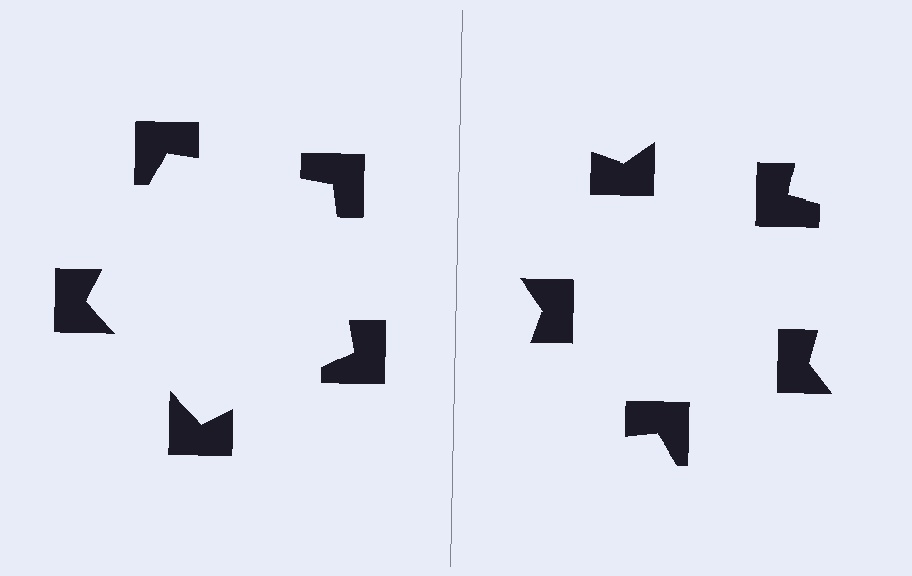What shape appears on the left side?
An illusory pentagon.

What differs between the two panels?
The notched squares are positioned identically on both sides; only the wedge orientations differ. On the left they align to a pentagon; on the right they are misaligned.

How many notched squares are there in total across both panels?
10 — 5 on each side.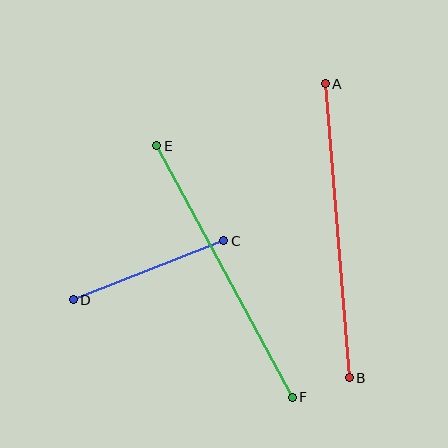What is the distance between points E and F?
The distance is approximately 285 pixels.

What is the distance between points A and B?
The distance is approximately 295 pixels.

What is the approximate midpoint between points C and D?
The midpoint is at approximately (148, 270) pixels.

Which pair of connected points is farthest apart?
Points A and B are farthest apart.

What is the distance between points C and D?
The distance is approximately 161 pixels.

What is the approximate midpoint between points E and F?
The midpoint is at approximately (224, 271) pixels.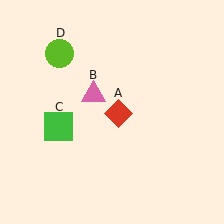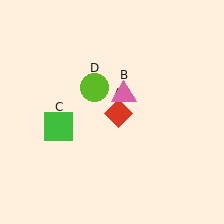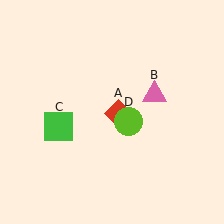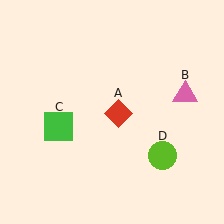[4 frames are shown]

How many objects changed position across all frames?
2 objects changed position: pink triangle (object B), lime circle (object D).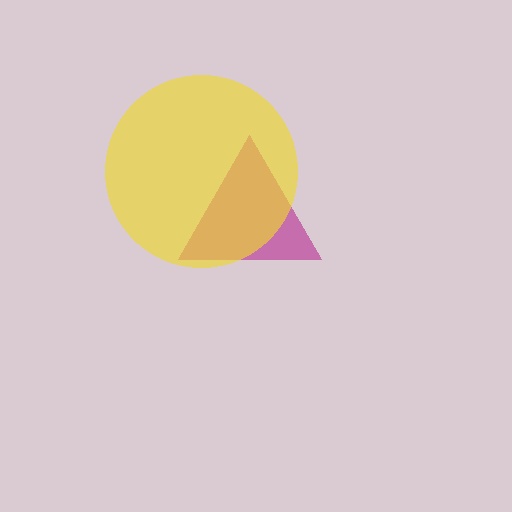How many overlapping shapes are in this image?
There are 2 overlapping shapes in the image.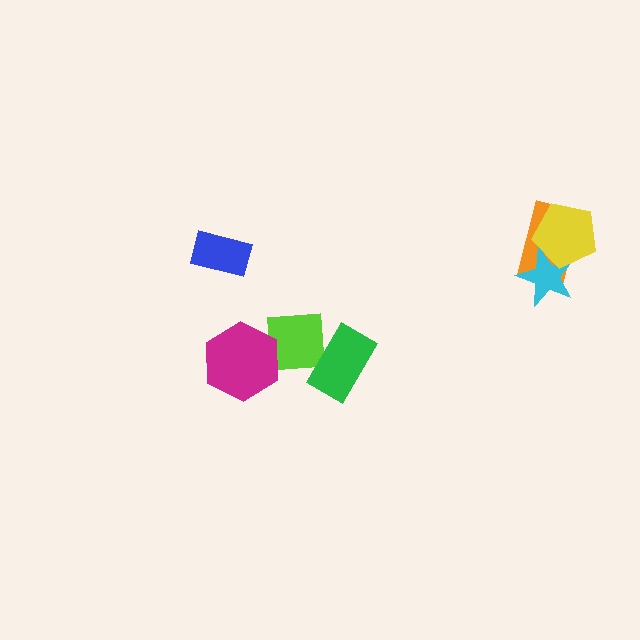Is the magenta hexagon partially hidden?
No, no other shape covers it.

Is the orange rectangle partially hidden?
Yes, it is partially covered by another shape.